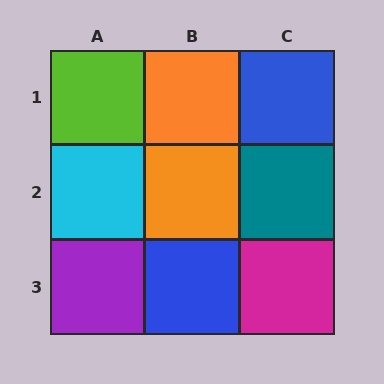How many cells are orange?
2 cells are orange.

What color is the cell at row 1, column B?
Orange.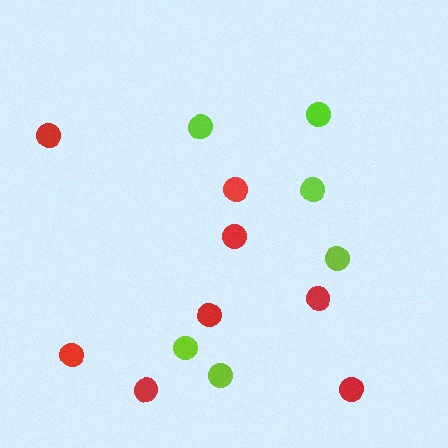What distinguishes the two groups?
There are 2 groups: one group of lime circles (6) and one group of red circles (8).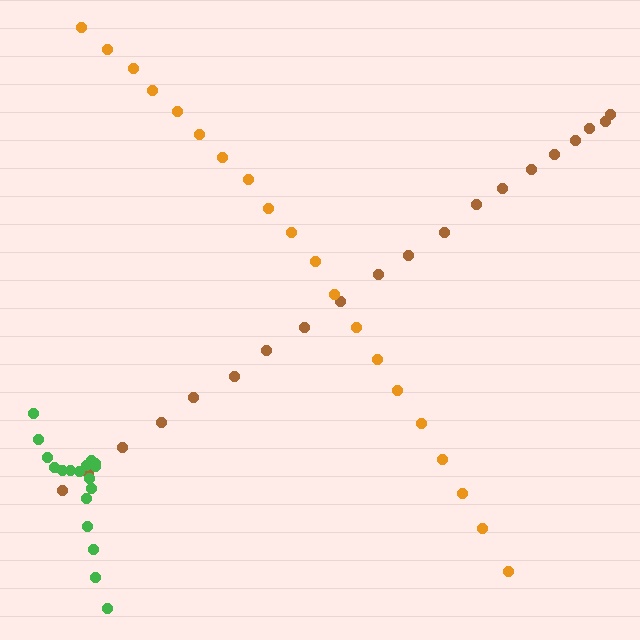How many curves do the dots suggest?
There are 3 distinct paths.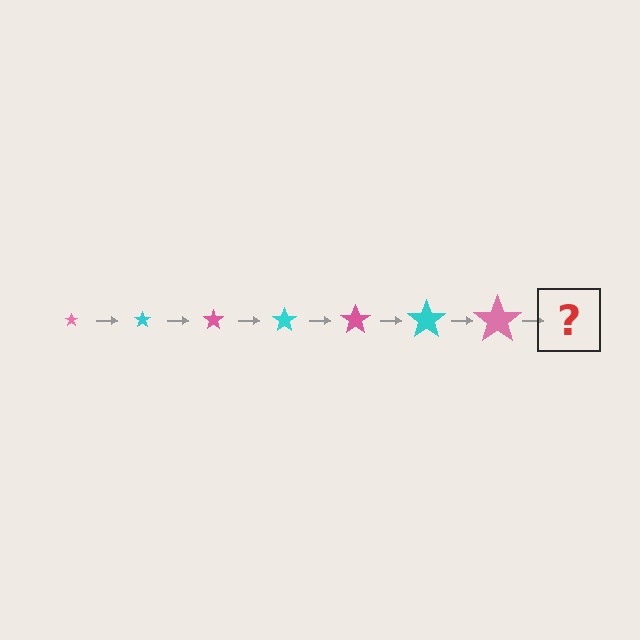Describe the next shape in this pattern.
It should be a cyan star, larger than the previous one.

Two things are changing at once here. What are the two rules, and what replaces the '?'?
The two rules are that the star grows larger each step and the color cycles through pink and cyan. The '?' should be a cyan star, larger than the previous one.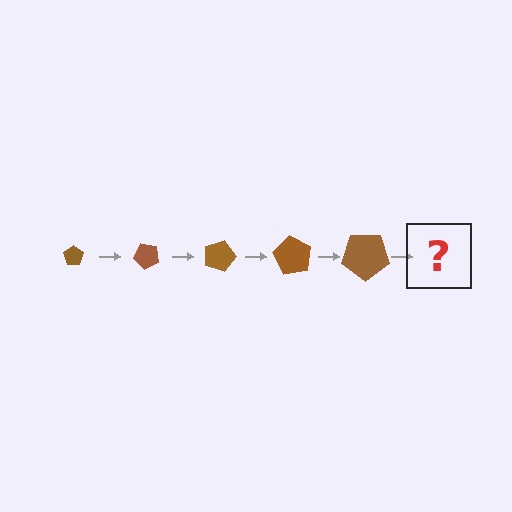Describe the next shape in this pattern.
It should be a pentagon, larger than the previous one and rotated 225 degrees from the start.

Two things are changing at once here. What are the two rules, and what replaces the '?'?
The two rules are that the pentagon grows larger each step and it rotates 45 degrees each step. The '?' should be a pentagon, larger than the previous one and rotated 225 degrees from the start.